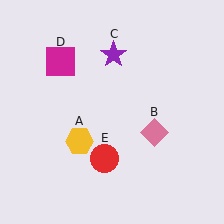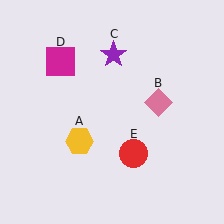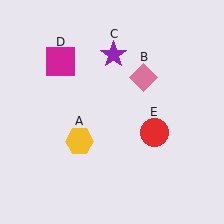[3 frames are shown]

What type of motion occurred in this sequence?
The pink diamond (object B), red circle (object E) rotated counterclockwise around the center of the scene.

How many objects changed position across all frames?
2 objects changed position: pink diamond (object B), red circle (object E).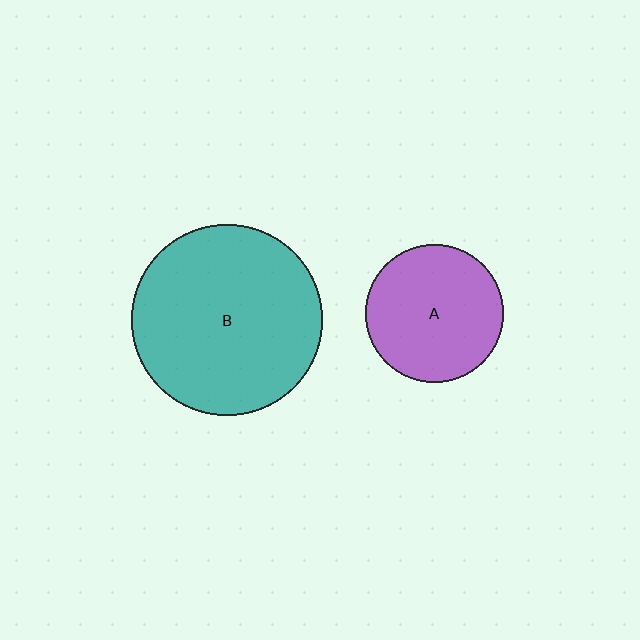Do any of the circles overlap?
No, none of the circles overlap.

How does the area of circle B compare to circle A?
Approximately 1.9 times.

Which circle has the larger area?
Circle B (teal).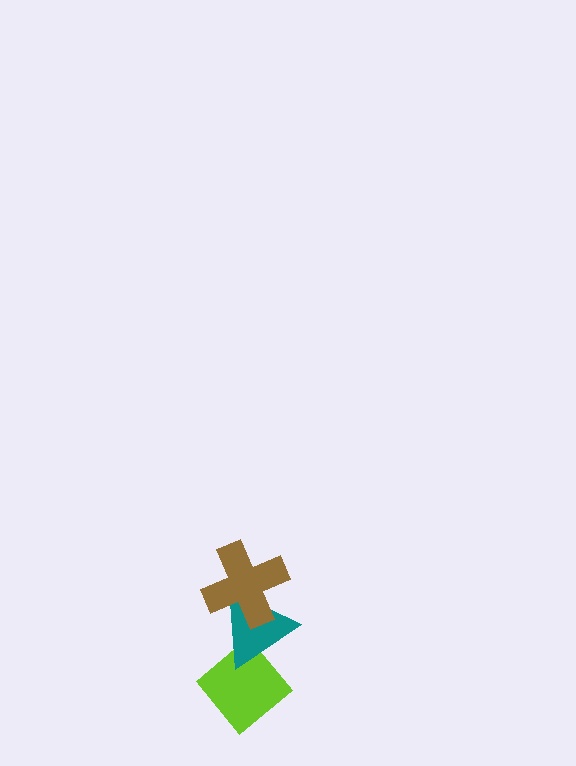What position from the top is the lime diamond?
The lime diamond is 3rd from the top.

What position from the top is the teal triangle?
The teal triangle is 2nd from the top.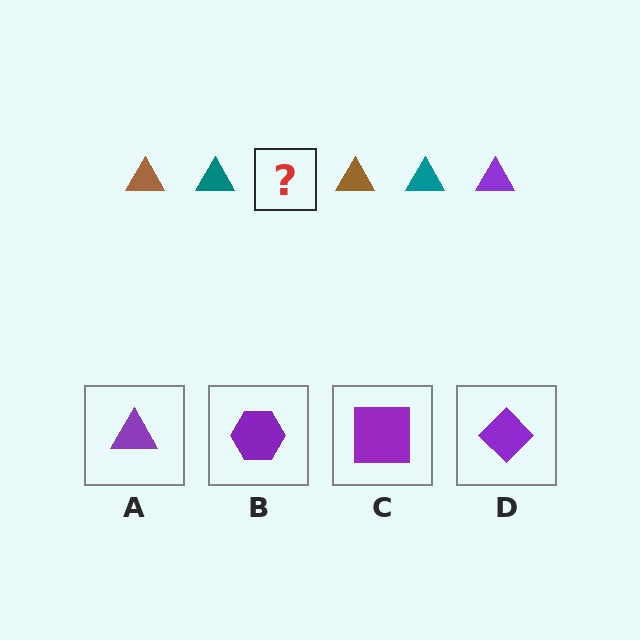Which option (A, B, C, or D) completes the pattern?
A.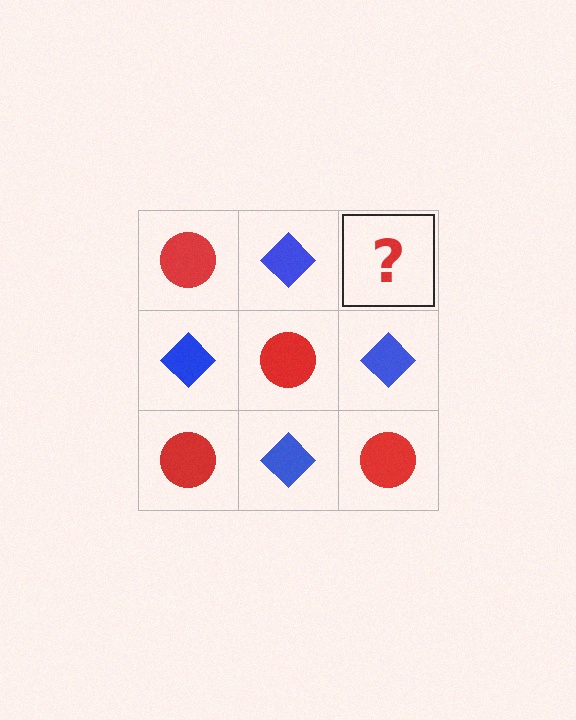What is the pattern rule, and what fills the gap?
The rule is that it alternates red circle and blue diamond in a checkerboard pattern. The gap should be filled with a red circle.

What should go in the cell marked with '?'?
The missing cell should contain a red circle.